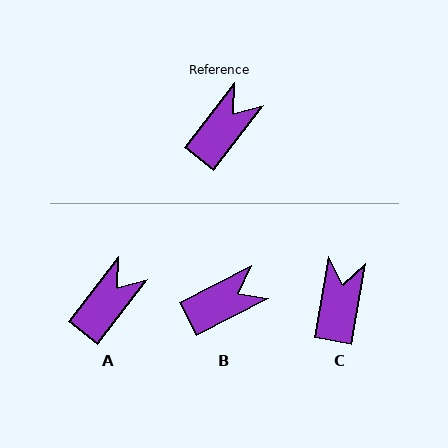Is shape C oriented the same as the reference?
No, it is off by about 27 degrees.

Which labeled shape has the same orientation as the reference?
A.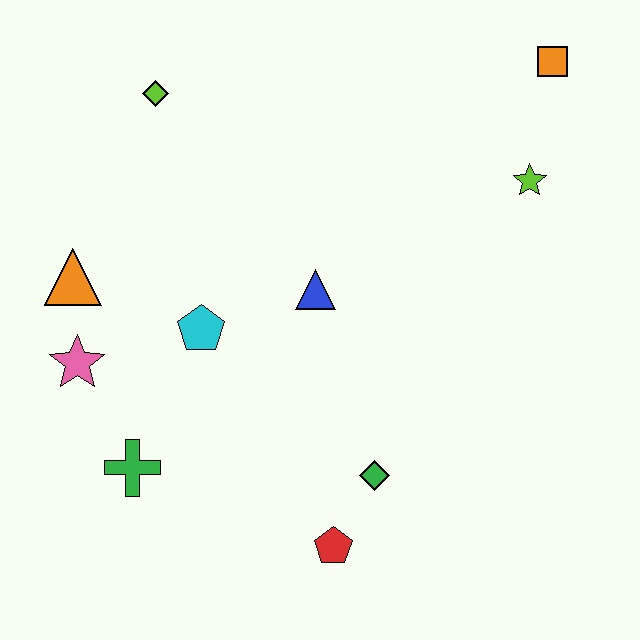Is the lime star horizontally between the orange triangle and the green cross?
No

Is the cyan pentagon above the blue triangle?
No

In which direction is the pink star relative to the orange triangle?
The pink star is below the orange triangle.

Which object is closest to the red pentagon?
The green diamond is closest to the red pentagon.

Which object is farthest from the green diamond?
The orange square is farthest from the green diamond.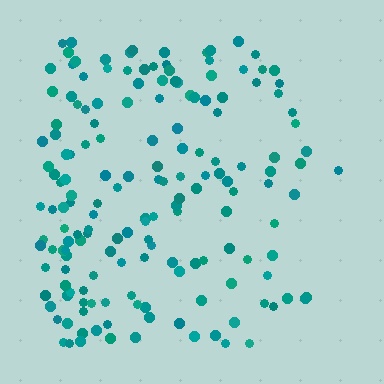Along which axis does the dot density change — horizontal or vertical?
Horizontal.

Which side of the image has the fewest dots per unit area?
The right.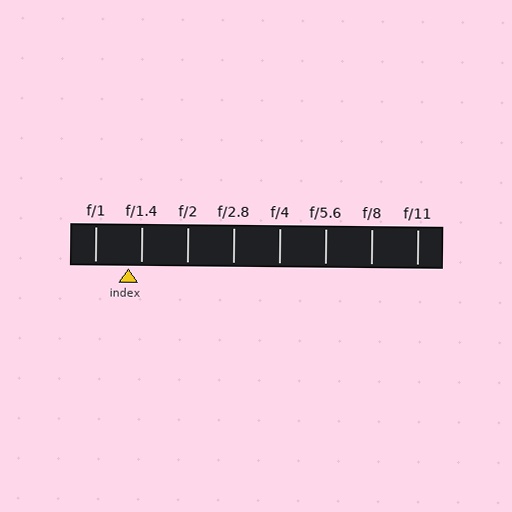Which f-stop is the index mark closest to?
The index mark is closest to f/1.4.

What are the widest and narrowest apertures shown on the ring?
The widest aperture shown is f/1 and the narrowest is f/11.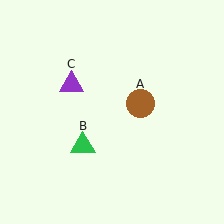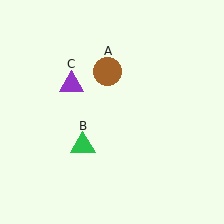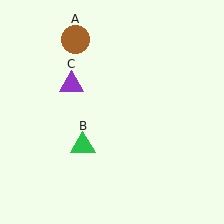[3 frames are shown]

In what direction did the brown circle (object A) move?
The brown circle (object A) moved up and to the left.